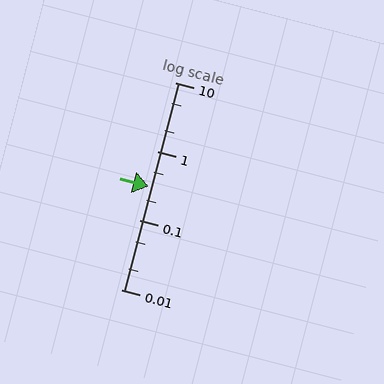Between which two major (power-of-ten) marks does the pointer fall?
The pointer is between 0.1 and 1.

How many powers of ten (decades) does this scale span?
The scale spans 3 decades, from 0.01 to 10.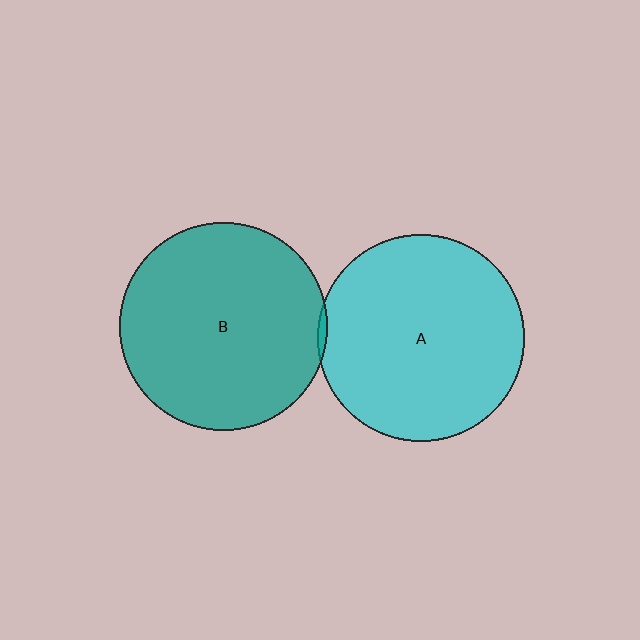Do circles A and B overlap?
Yes.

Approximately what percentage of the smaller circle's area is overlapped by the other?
Approximately 5%.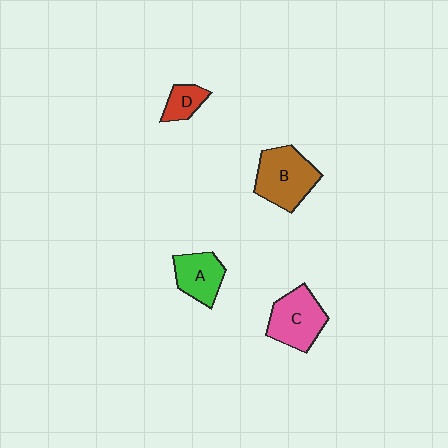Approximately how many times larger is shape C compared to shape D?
Approximately 2.2 times.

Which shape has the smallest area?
Shape D (red).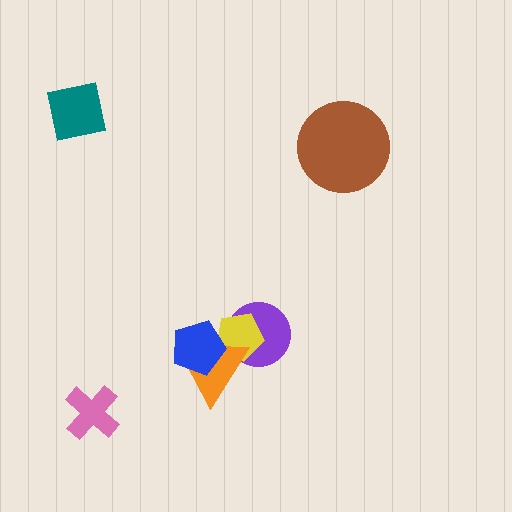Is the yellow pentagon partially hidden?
Yes, it is partially covered by another shape.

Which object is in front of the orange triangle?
The blue pentagon is in front of the orange triangle.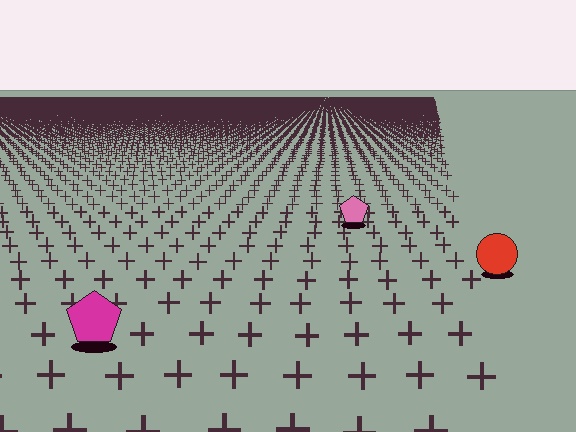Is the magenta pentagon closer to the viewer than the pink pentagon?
Yes. The magenta pentagon is closer — you can tell from the texture gradient: the ground texture is coarser near it.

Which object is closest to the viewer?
The magenta pentagon is closest. The texture marks near it are larger and more spread out.